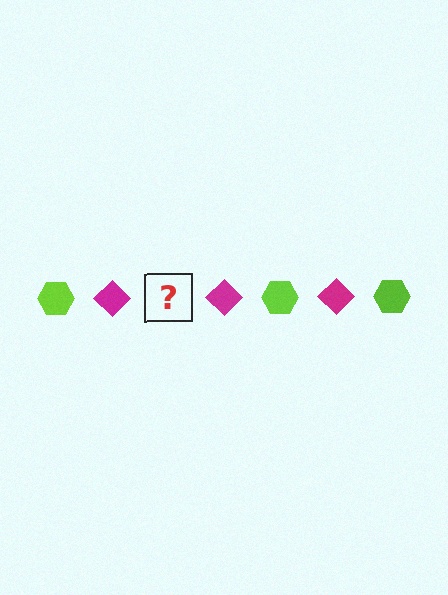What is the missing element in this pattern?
The missing element is a lime hexagon.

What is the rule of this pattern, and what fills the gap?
The rule is that the pattern alternates between lime hexagon and magenta diamond. The gap should be filled with a lime hexagon.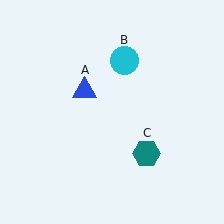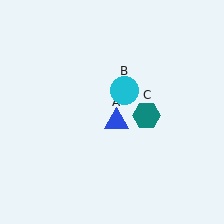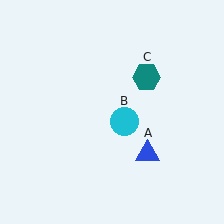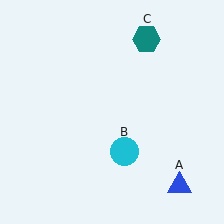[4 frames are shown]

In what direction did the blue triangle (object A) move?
The blue triangle (object A) moved down and to the right.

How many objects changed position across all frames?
3 objects changed position: blue triangle (object A), cyan circle (object B), teal hexagon (object C).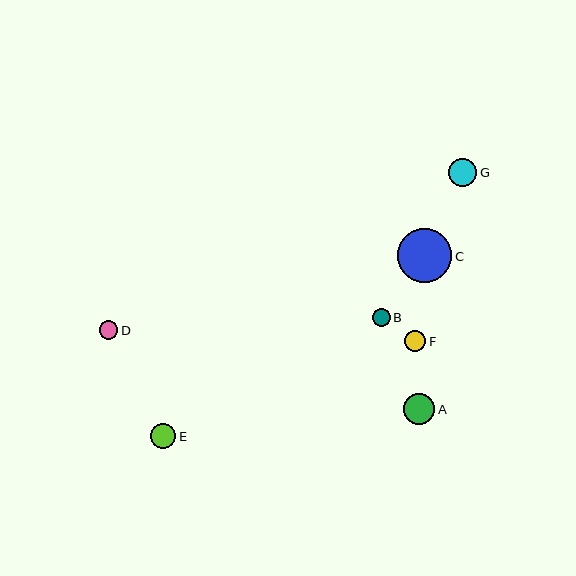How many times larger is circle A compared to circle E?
Circle A is approximately 1.2 times the size of circle E.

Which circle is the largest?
Circle C is the largest with a size of approximately 54 pixels.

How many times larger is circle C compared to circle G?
Circle C is approximately 1.9 times the size of circle G.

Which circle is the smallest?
Circle B is the smallest with a size of approximately 18 pixels.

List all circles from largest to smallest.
From largest to smallest: C, A, G, E, F, D, B.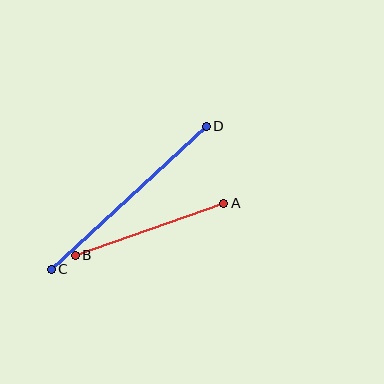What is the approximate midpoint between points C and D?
The midpoint is at approximately (129, 198) pixels.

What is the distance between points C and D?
The distance is approximately 211 pixels.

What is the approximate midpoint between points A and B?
The midpoint is at approximately (149, 229) pixels.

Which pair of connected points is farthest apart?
Points C and D are farthest apart.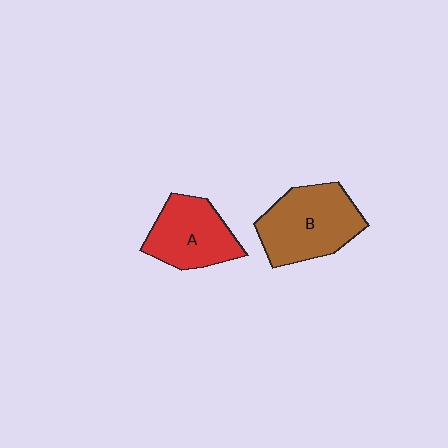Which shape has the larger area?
Shape B (brown).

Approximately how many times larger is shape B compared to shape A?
Approximately 1.2 times.